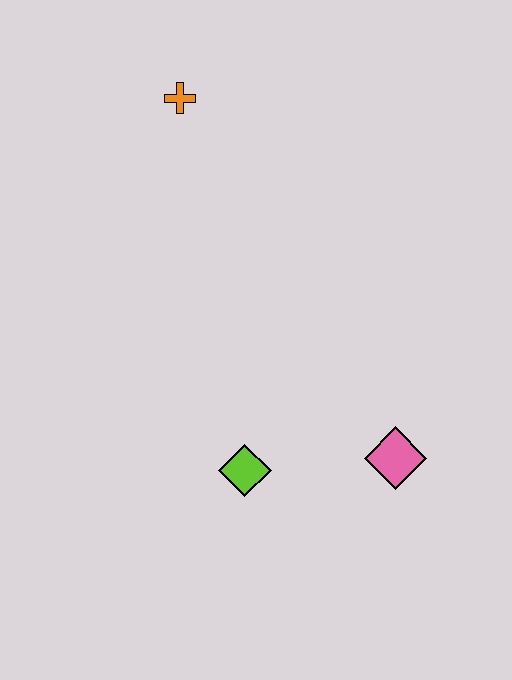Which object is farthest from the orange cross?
The pink diamond is farthest from the orange cross.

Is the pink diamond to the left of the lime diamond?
No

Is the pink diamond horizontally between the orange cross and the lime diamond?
No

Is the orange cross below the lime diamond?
No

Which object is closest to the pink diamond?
The lime diamond is closest to the pink diamond.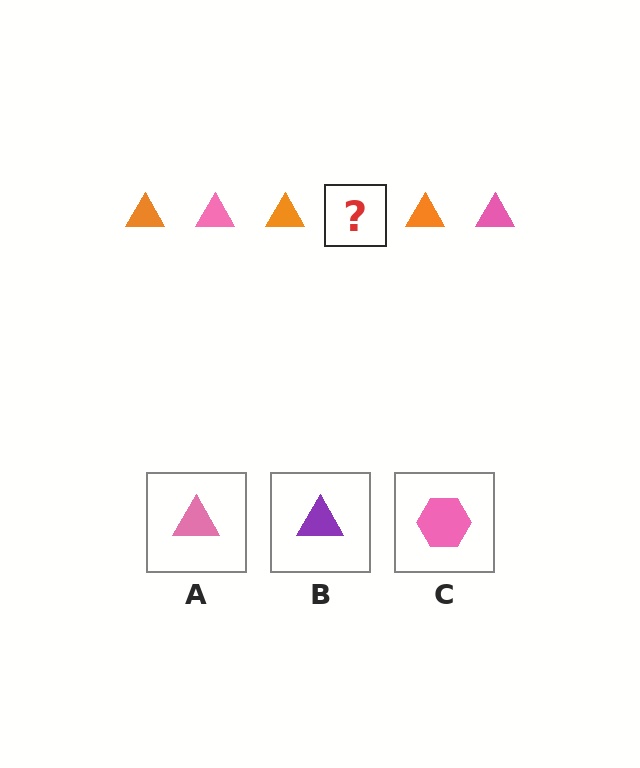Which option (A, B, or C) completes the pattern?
A.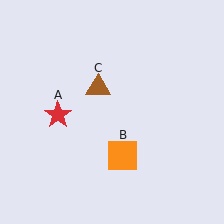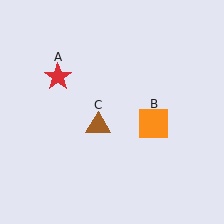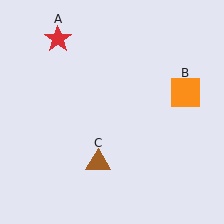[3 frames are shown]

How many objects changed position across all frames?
3 objects changed position: red star (object A), orange square (object B), brown triangle (object C).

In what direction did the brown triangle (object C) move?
The brown triangle (object C) moved down.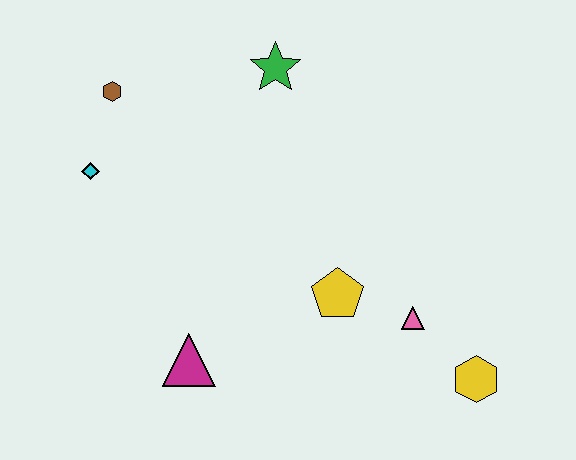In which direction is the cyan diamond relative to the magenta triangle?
The cyan diamond is above the magenta triangle.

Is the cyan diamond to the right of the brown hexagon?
No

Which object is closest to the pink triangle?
The yellow pentagon is closest to the pink triangle.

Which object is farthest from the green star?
The yellow hexagon is farthest from the green star.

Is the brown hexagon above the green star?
No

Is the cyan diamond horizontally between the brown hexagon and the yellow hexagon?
No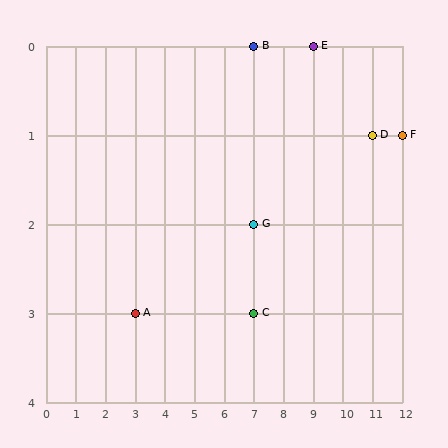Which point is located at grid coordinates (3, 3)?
Point A is at (3, 3).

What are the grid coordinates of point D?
Point D is at grid coordinates (11, 1).